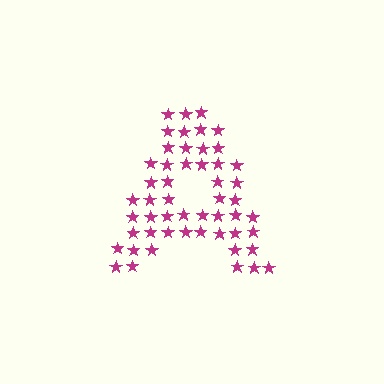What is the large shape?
The large shape is the letter A.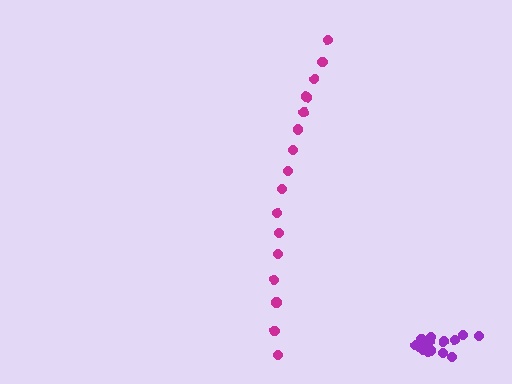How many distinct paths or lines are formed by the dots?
There are 2 distinct paths.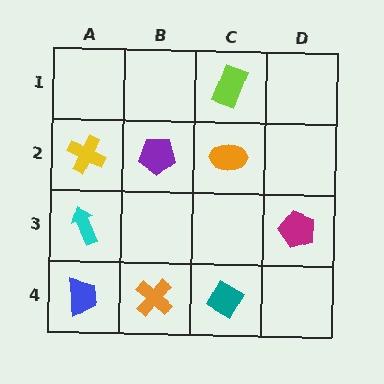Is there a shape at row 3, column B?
No, that cell is empty.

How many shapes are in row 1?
1 shape.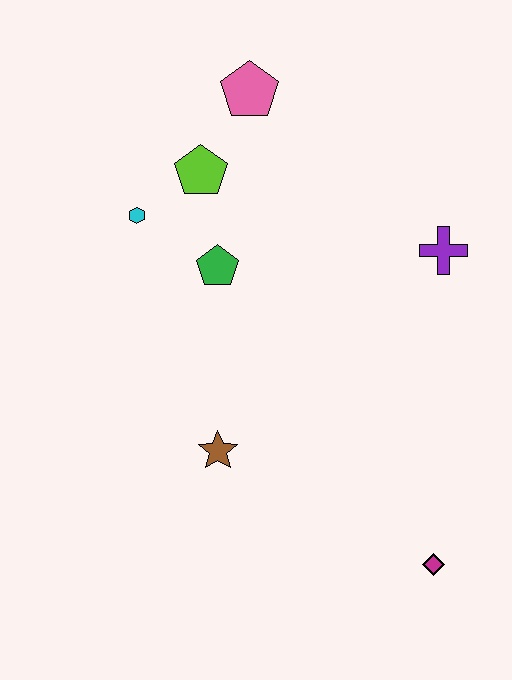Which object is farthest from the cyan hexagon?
The magenta diamond is farthest from the cyan hexagon.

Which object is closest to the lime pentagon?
The cyan hexagon is closest to the lime pentagon.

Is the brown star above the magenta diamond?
Yes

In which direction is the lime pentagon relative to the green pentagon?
The lime pentagon is above the green pentagon.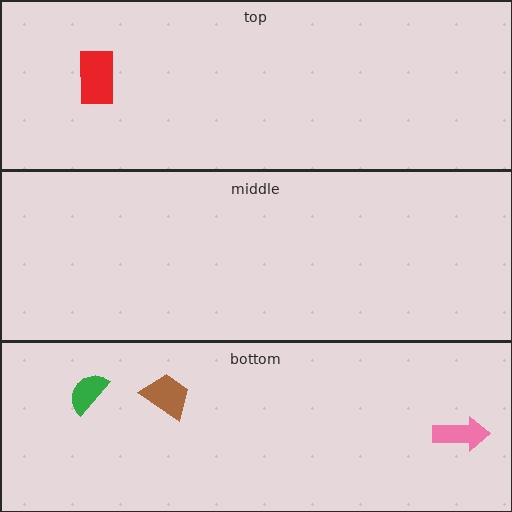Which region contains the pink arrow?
The bottom region.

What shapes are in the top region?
The red rectangle.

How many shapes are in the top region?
1.